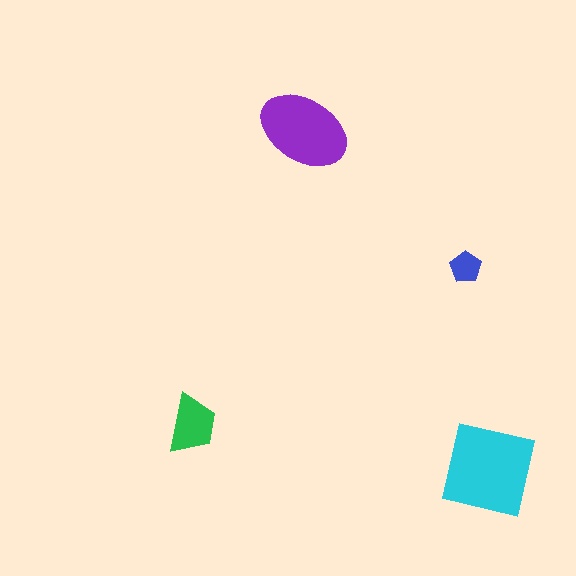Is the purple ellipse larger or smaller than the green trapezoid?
Larger.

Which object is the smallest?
The blue pentagon.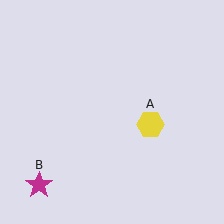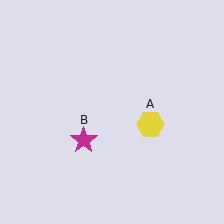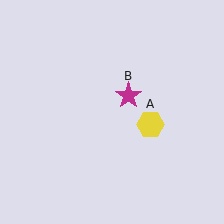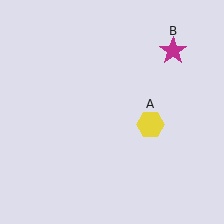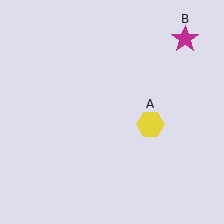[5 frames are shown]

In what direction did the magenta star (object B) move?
The magenta star (object B) moved up and to the right.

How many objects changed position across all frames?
1 object changed position: magenta star (object B).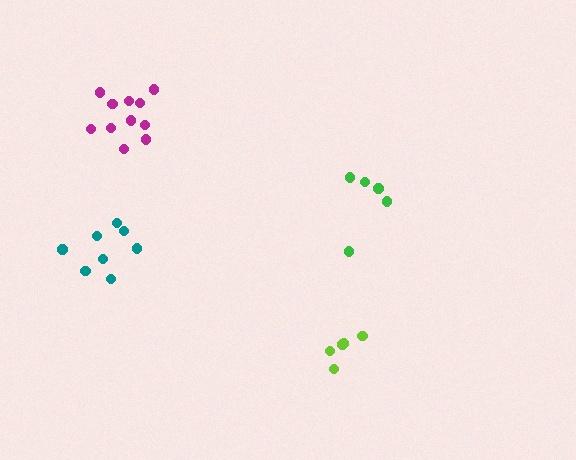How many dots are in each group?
Group 1: 5 dots, Group 2: 5 dots, Group 3: 11 dots, Group 4: 8 dots (29 total).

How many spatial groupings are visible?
There are 4 spatial groupings.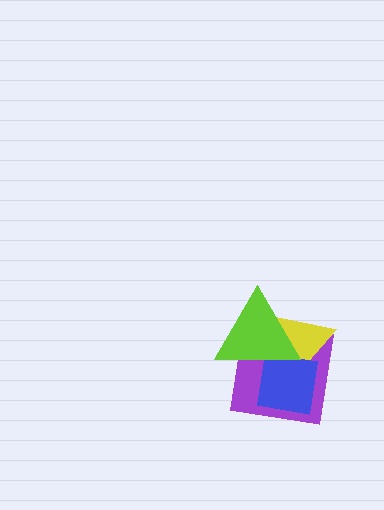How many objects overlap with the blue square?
3 objects overlap with the blue square.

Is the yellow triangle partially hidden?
Yes, it is partially covered by another shape.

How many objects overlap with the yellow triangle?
3 objects overlap with the yellow triangle.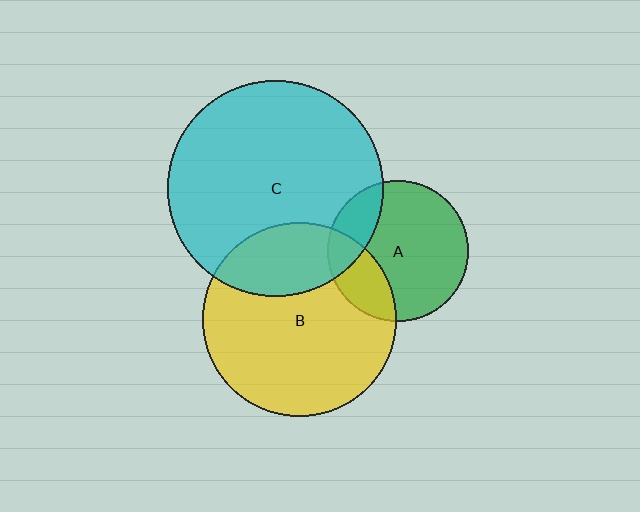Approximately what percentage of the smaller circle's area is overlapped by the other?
Approximately 20%.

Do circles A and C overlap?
Yes.